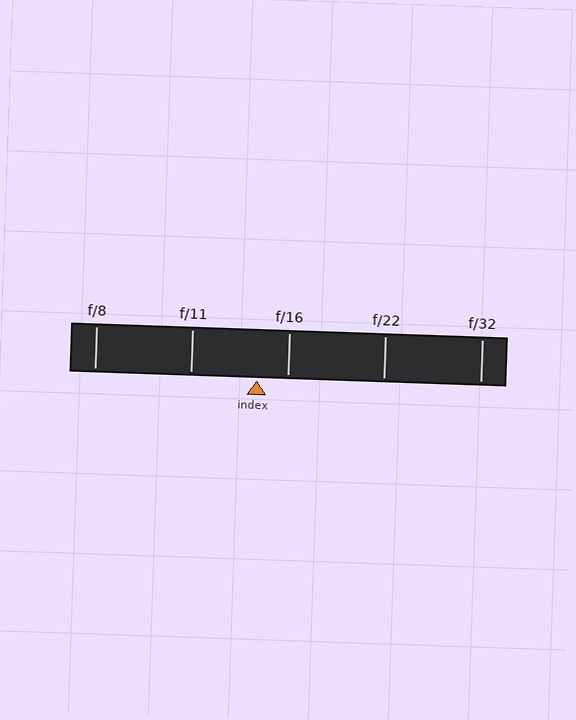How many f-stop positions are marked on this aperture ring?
There are 5 f-stop positions marked.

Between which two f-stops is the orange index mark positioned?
The index mark is between f/11 and f/16.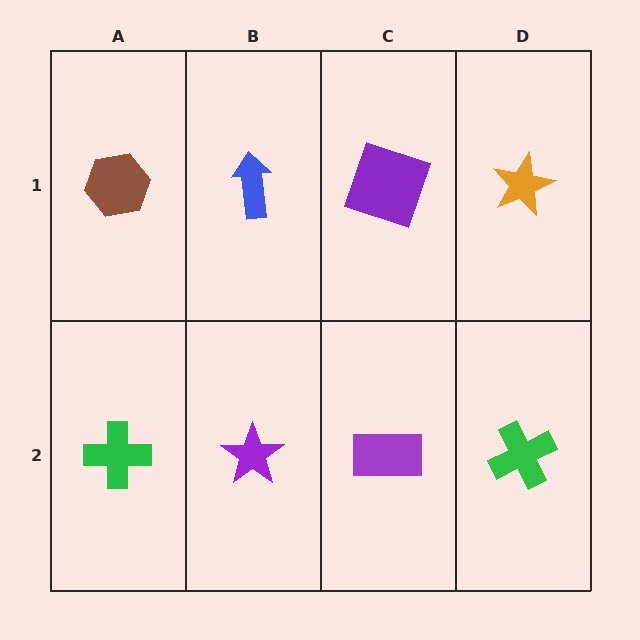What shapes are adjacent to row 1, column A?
A green cross (row 2, column A), a blue arrow (row 1, column B).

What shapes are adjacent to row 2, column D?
An orange star (row 1, column D), a purple rectangle (row 2, column C).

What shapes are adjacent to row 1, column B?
A purple star (row 2, column B), a brown hexagon (row 1, column A), a purple square (row 1, column C).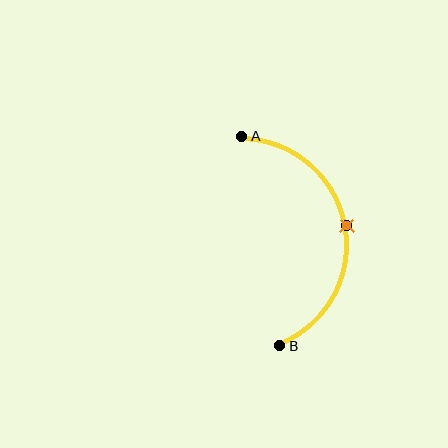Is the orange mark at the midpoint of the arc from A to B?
Yes. The orange mark lies on the arc at equal arc-length from both A and B — it is the arc midpoint.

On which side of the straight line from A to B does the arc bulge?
The arc bulges to the right of the straight line connecting A and B.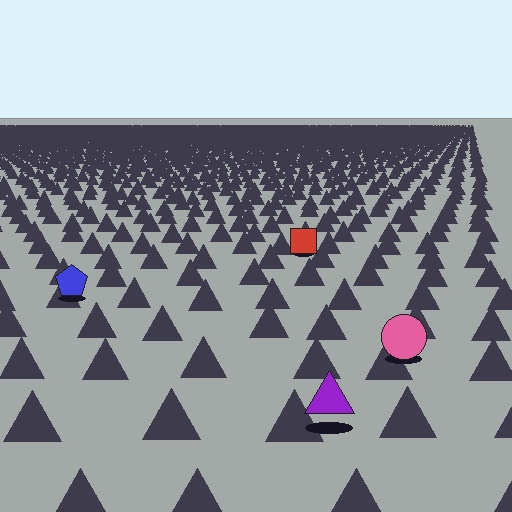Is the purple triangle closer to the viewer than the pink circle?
Yes. The purple triangle is closer — you can tell from the texture gradient: the ground texture is coarser near it.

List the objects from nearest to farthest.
From nearest to farthest: the purple triangle, the pink circle, the blue pentagon, the red square.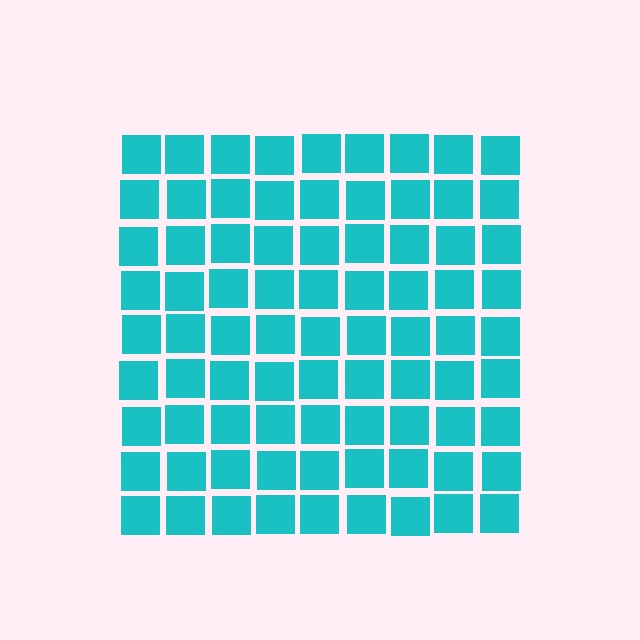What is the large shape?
The large shape is a square.